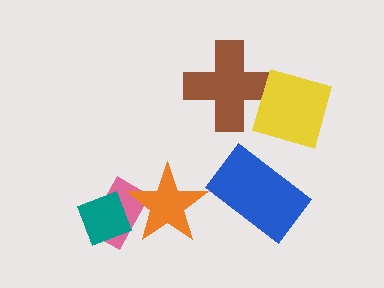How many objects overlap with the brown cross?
1 object overlaps with the brown cross.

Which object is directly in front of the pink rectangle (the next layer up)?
The teal diamond is directly in front of the pink rectangle.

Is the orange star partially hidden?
No, no other shape covers it.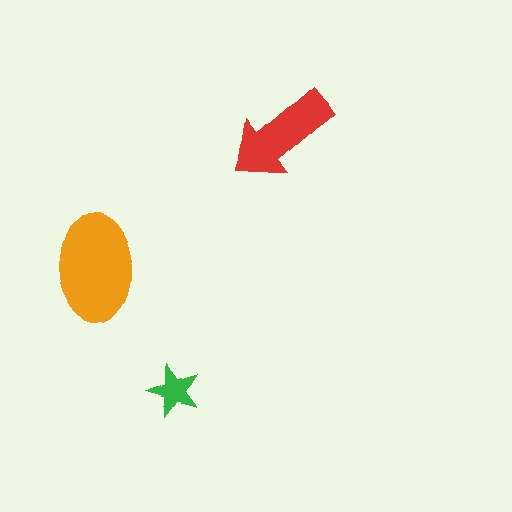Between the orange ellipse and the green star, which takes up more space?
The orange ellipse.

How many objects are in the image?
There are 3 objects in the image.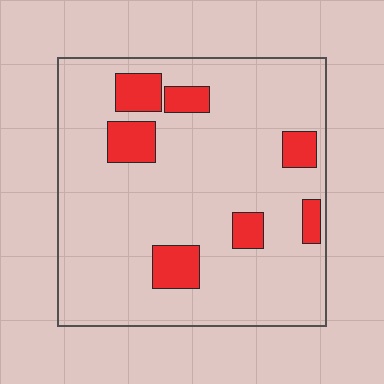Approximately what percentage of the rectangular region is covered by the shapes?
Approximately 15%.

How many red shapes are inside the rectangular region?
7.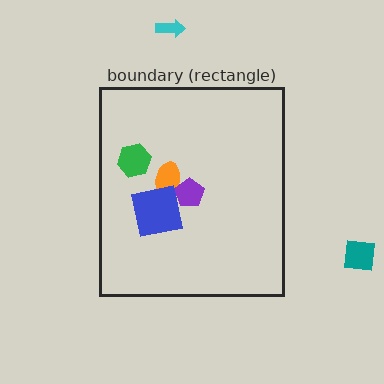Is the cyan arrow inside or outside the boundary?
Outside.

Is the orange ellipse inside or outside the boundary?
Inside.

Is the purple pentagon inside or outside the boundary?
Inside.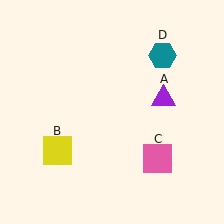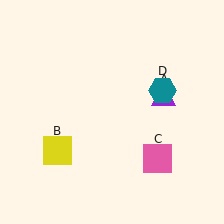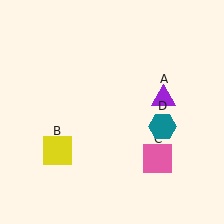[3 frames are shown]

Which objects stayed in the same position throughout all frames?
Purple triangle (object A) and yellow square (object B) and pink square (object C) remained stationary.